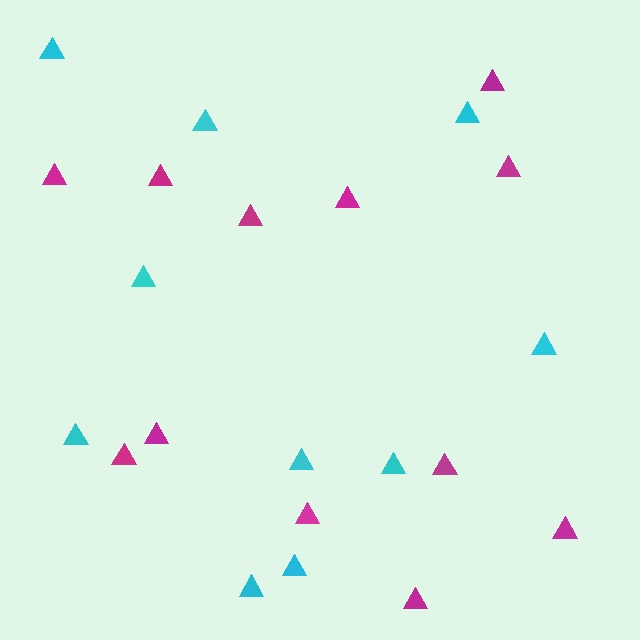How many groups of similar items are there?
There are 2 groups: one group of magenta triangles (12) and one group of cyan triangles (10).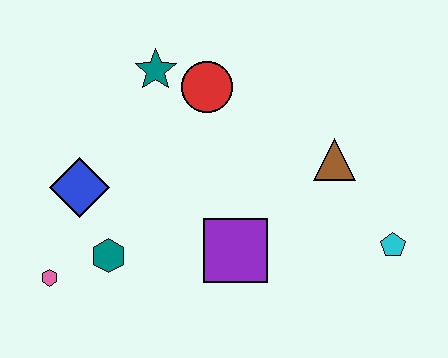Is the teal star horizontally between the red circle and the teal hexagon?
Yes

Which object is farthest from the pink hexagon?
The cyan pentagon is farthest from the pink hexagon.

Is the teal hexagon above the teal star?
No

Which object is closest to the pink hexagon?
The teal hexagon is closest to the pink hexagon.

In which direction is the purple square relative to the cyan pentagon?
The purple square is to the left of the cyan pentagon.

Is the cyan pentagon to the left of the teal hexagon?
No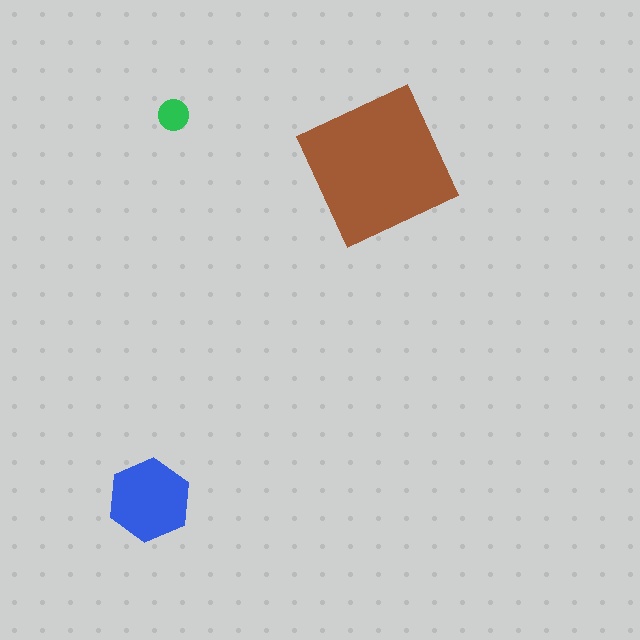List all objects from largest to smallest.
The brown square, the blue hexagon, the green circle.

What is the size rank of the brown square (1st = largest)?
1st.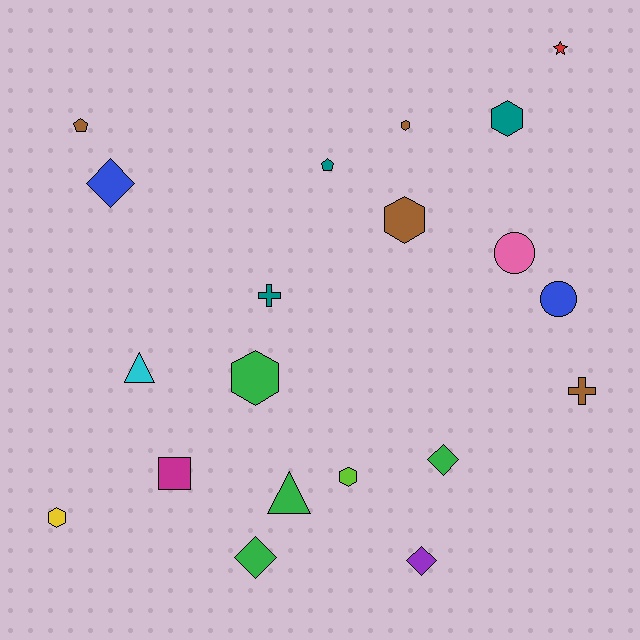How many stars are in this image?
There is 1 star.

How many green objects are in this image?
There are 4 green objects.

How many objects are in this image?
There are 20 objects.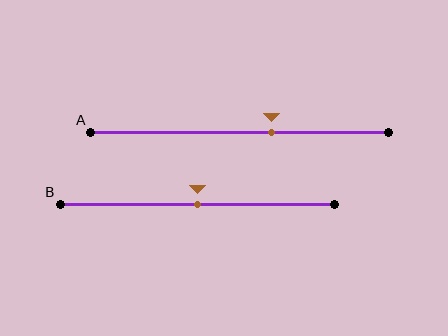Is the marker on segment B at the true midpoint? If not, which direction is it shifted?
Yes, the marker on segment B is at the true midpoint.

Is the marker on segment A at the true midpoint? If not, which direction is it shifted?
No, the marker on segment A is shifted to the right by about 11% of the segment length.